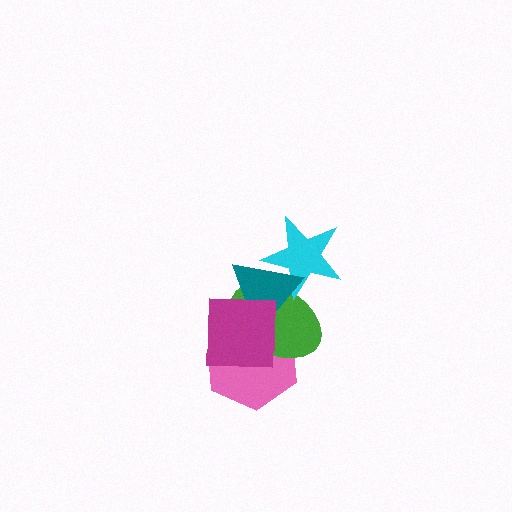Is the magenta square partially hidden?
No, no other shape covers it.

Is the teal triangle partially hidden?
Yes, it is partially covered by another shape.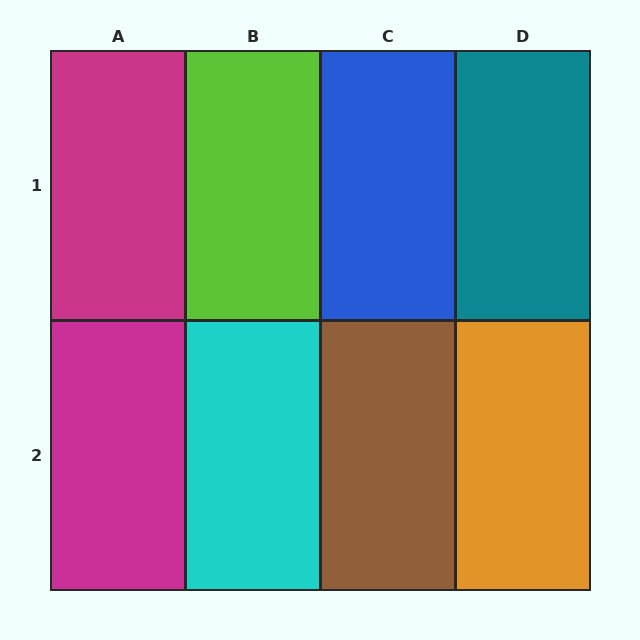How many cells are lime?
1 cell is lime.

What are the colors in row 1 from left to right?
Magenta, lime, blue, teal.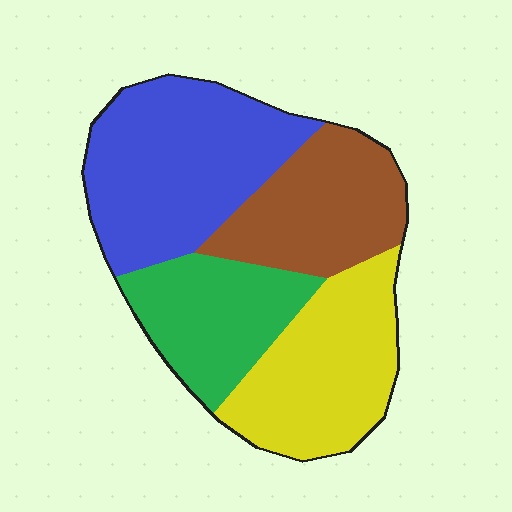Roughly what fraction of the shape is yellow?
Yellow takes up about one quarter (1/4) of the shape.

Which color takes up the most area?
Blue, at roughly 35%.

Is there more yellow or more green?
Yellow.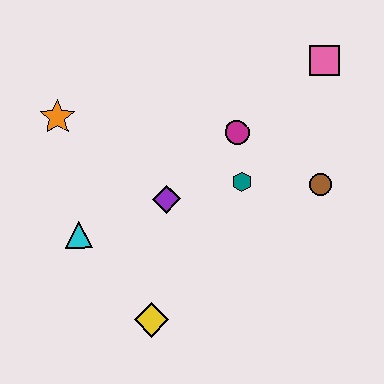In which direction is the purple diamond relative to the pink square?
The purple diamond is to the left of the pink square.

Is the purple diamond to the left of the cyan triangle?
No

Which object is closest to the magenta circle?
The teal hexagon is closest to the magenta circle.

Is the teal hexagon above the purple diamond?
Yes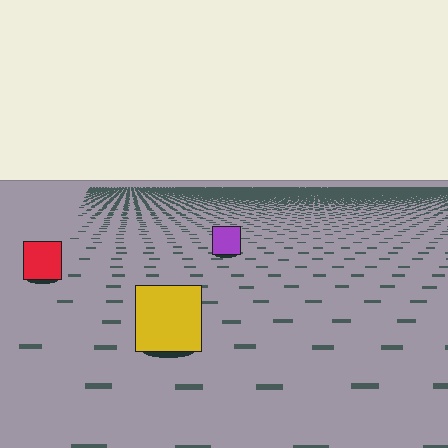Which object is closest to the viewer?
The yellow square is closest. The texture marks near it are larger and more spread out.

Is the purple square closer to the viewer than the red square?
No. The red square is closer — you can tell from the texture gradient: the ground texture is coarser near it.